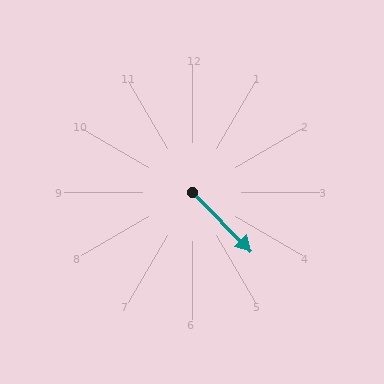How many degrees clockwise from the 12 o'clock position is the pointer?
Approximately 135 degrees.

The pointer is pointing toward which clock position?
Roughly 5 o'clock.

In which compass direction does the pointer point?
Southeast.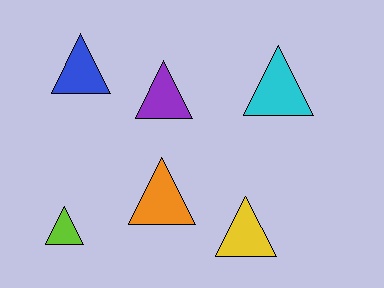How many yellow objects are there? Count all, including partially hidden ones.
There is 1 yellow object.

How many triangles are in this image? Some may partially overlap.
There are 6 triangles.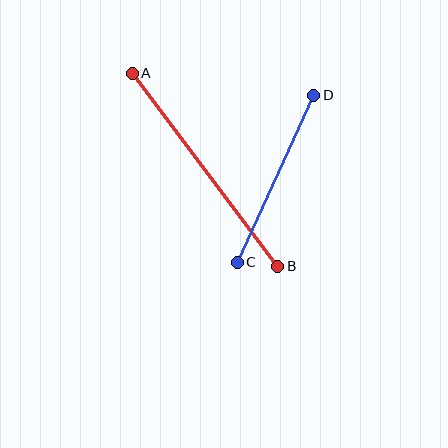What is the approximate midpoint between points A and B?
The midpoint is at approximately (205, 170) pixels.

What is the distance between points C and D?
The distance is approximately 184 pixels.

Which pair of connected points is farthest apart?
Points A and B are farthest apart.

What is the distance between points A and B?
The distance is approximately 242 pixels.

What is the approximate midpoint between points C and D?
The midpoint is at approximately (275, 179) pixels.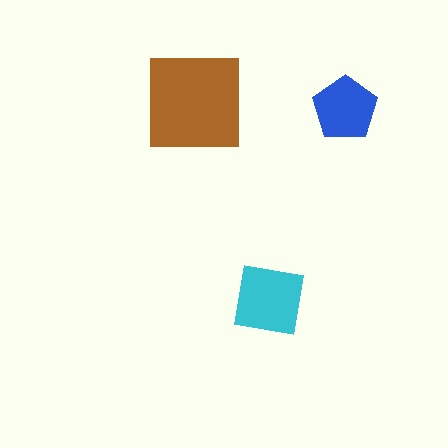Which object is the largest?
The brown square.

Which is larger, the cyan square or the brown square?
The brown square.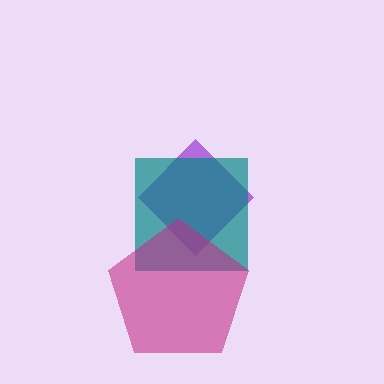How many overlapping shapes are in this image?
There are 3 overlapping shapes in the image.